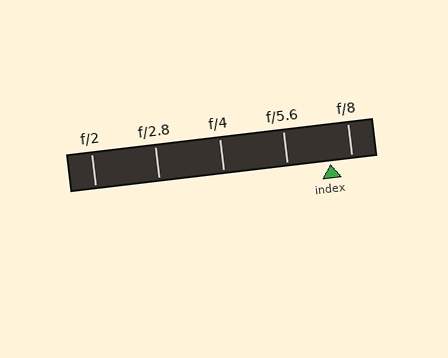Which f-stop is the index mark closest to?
The index mark is closest to f/8.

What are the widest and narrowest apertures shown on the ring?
The widest aperture shown is f/2 and the narrowest is f/8.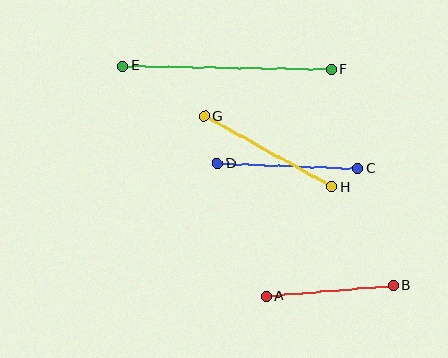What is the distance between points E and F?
The distance is approximately 208 pixels.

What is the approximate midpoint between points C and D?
The midpoint is at approximately (287, 166) pixels.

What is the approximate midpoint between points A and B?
The midpoint is at approximately (330, 291) pixels.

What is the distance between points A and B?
The distance is approximately 128 pixels.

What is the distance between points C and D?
The distance is approximately 140 pixels.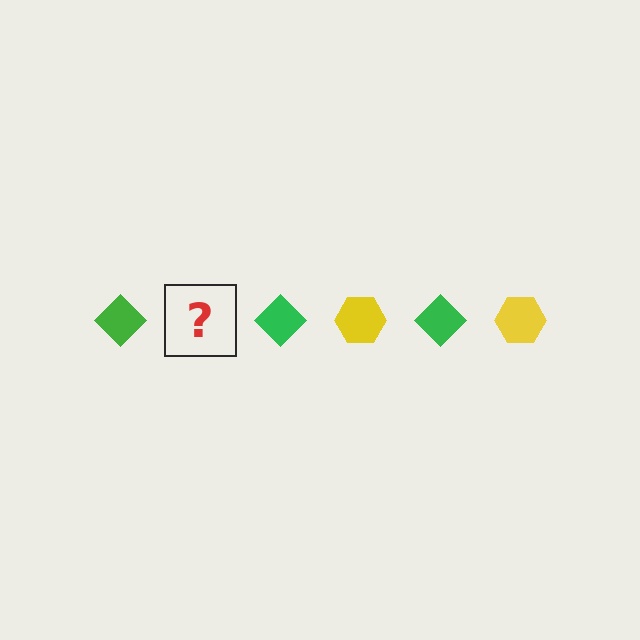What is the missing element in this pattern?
The missing element is a yellow hexagon.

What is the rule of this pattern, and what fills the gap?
The rule is that the pattern alternates between green diamond and yellow hexagon. The gap should be filled with a yellow hexagon.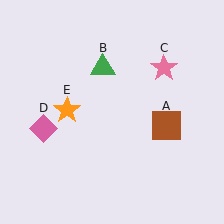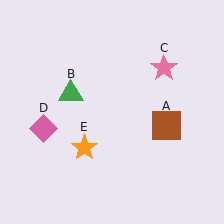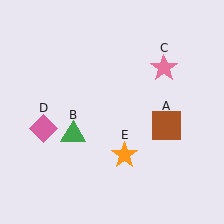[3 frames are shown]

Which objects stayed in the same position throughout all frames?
Brown square (object A) and pink star (object C) and pink diamond (object D) remained stationary.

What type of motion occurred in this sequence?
The green triangle (object B), orange star (object E) rotated counterclockwise around the center of the scene.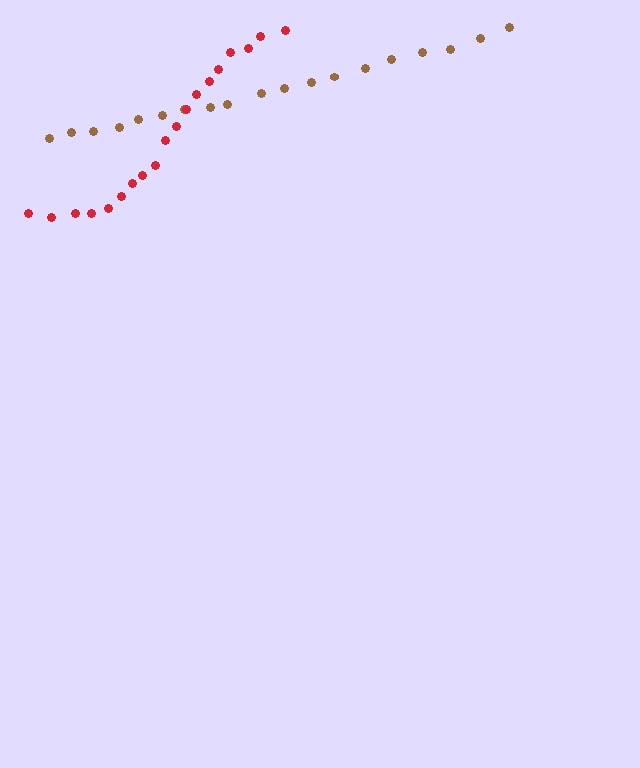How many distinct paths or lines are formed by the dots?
There are 2 distinct paths.